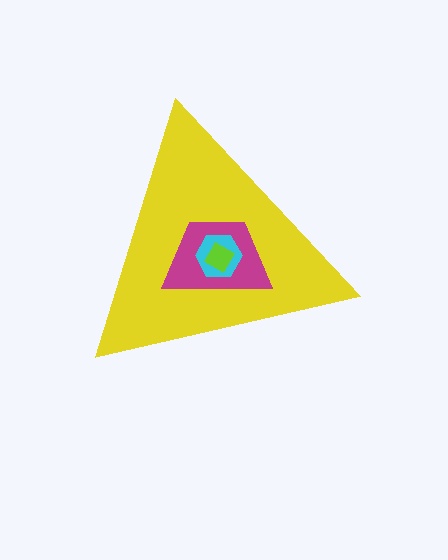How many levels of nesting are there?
4.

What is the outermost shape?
The yellow triangle.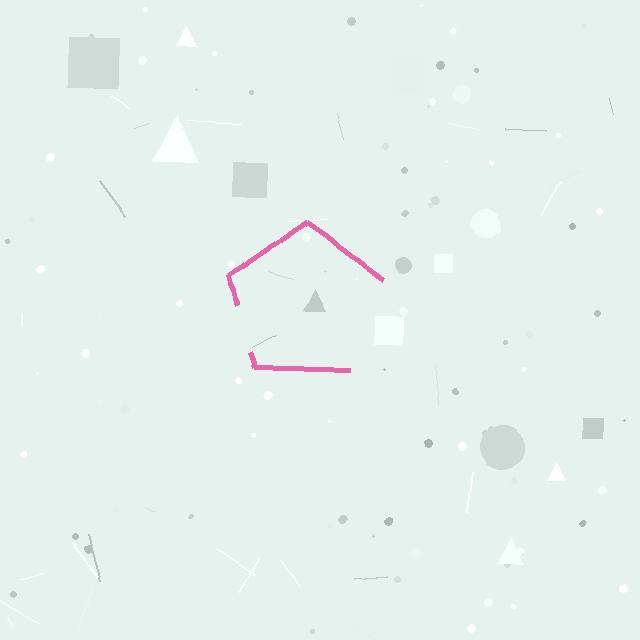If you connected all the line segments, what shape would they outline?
They would outline a pentagon.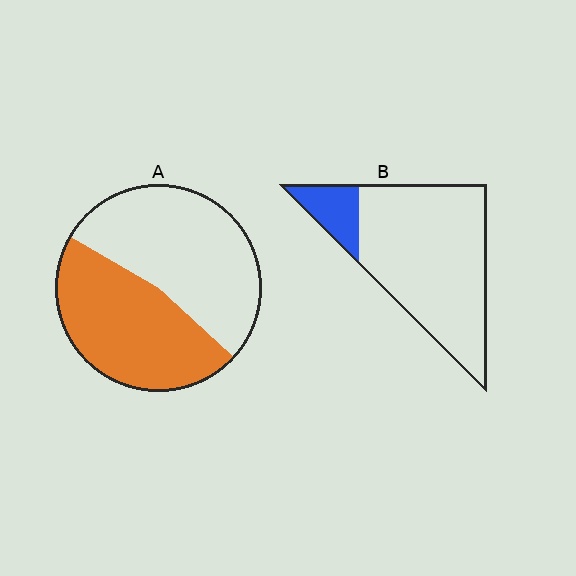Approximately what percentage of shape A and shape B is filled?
A is approximately 45% and B is approximately 15%.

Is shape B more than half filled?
No.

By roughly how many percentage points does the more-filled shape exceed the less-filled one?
By roughly 30 percentage points (A over B).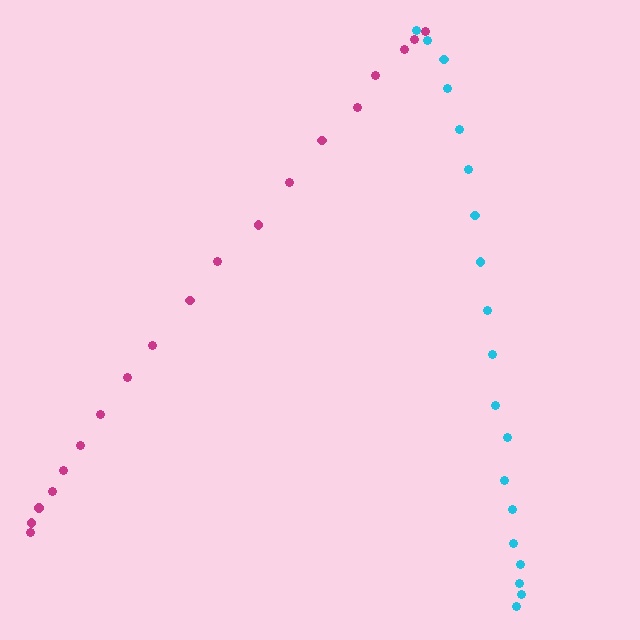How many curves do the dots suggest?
There are 2 distinct paths.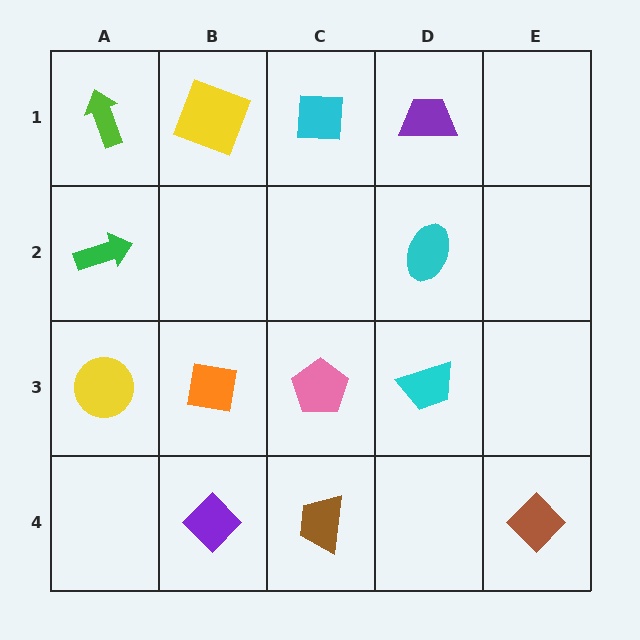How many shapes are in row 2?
2 shapes.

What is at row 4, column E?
A brown diamond.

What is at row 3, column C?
A pink pentagon.